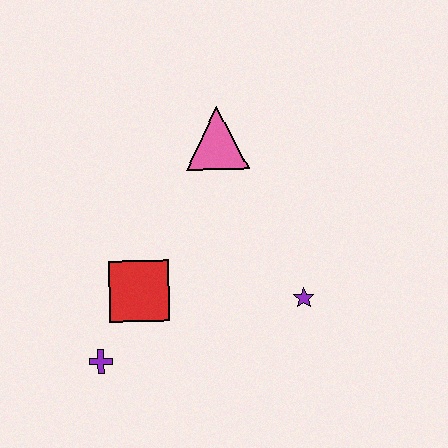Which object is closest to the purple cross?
The red square is closest to the purple cross.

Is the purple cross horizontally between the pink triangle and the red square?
No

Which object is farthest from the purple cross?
The pink triangle is farthest from the purple cross.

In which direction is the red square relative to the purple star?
The red square is to the left of the purple star.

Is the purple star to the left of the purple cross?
No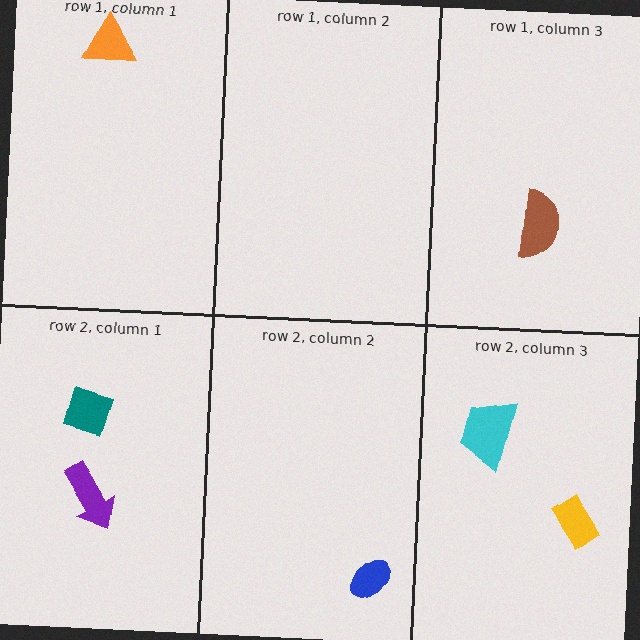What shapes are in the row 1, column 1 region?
The orange triangle.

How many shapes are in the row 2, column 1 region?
2.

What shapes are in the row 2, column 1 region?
The purple arrow, the teal diamond.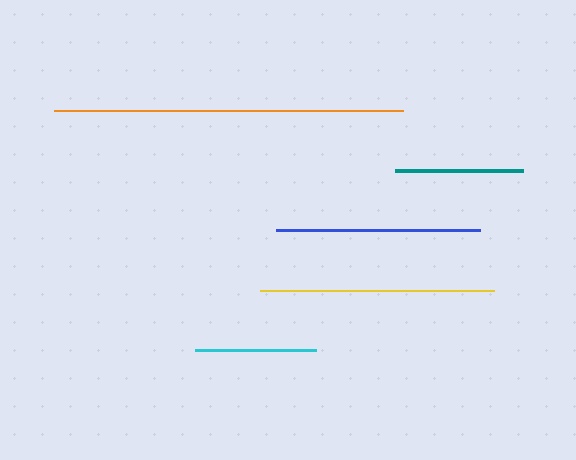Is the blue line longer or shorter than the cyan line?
The blue line is longer than the cyan line.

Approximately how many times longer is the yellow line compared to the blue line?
The yellow line is approximately 1.1 times the length of the blue line.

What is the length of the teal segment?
The teal segment is approximately 128 pixels long.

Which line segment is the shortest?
The cyan line is the shortest at approximately 121 pixels.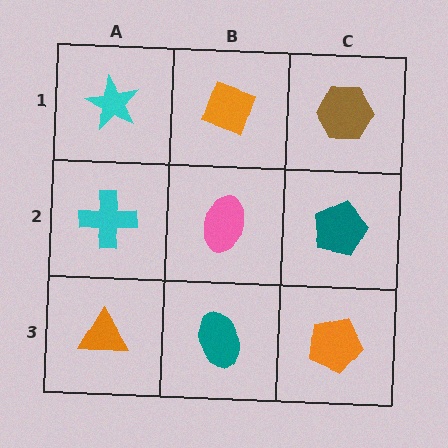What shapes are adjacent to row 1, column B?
A pink ellipse (row 2, column B), a cyan star (row 1, column A), a brown hexagon (row 1, column C).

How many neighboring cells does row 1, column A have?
2.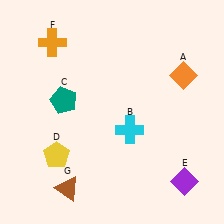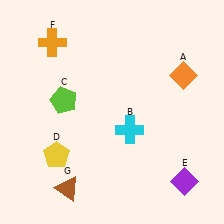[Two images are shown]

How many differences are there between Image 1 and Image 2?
There is 1 difference between the two images.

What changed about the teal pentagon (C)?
In Image 1, C is teal. In Image 2, it changed to lime.